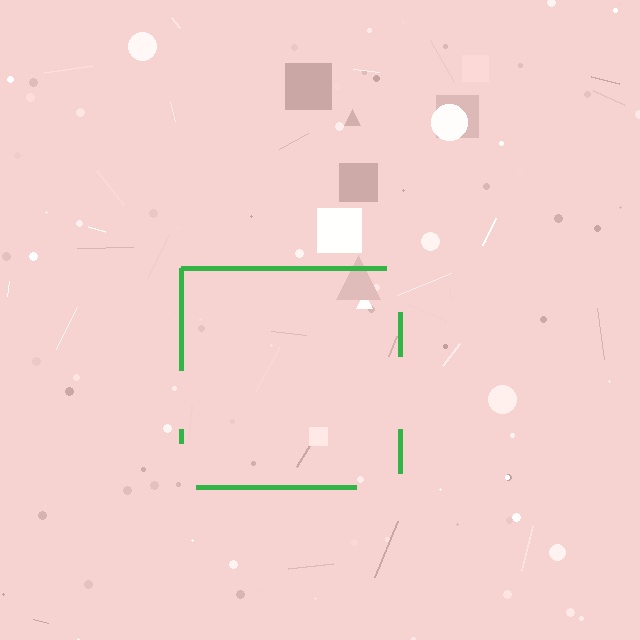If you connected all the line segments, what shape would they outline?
They would outline a square.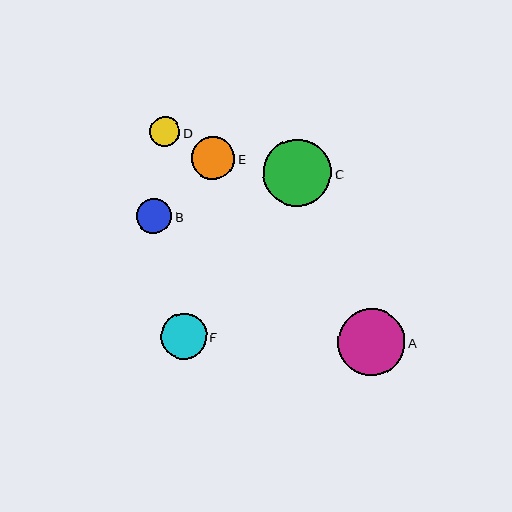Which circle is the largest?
Circle C is the largest with a size of approximately 68 pixels.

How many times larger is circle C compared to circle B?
Circle C is approximately 1.9 times the size of circle B.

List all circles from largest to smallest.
From largest to smallest: C, A, F, E, B, D.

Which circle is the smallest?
Circle D is the smallest with a size of approximately 30 pixels.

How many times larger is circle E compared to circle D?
Circle E is approximately 1.4 times the size of circle D.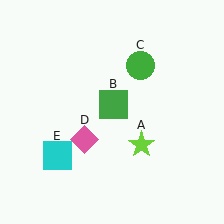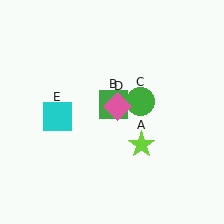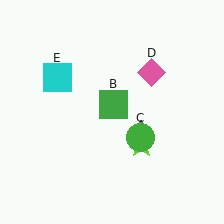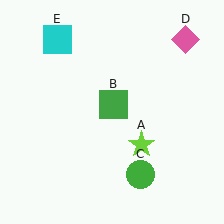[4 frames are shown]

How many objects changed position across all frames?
3 objects changed position: green circle (object C), pink diamond (object D), cyan square (object E).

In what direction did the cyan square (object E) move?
The cyan square (object E) moved up.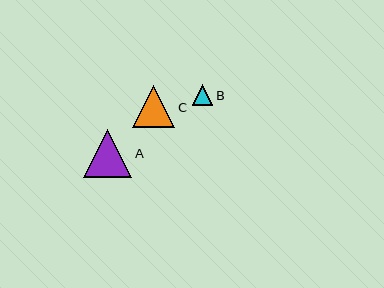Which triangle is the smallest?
Triangle B is the smallest with a size of approximately 20 pixels.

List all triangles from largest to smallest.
From largest to smallest: A, C, B.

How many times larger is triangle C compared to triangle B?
Triangle C is approximately 2.1 times the size of triangle B.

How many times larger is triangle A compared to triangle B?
Triangle A is approximately 2.4 times the size of triangle B.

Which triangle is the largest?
Triangle A is the largest with a size of approximately 48 pixels.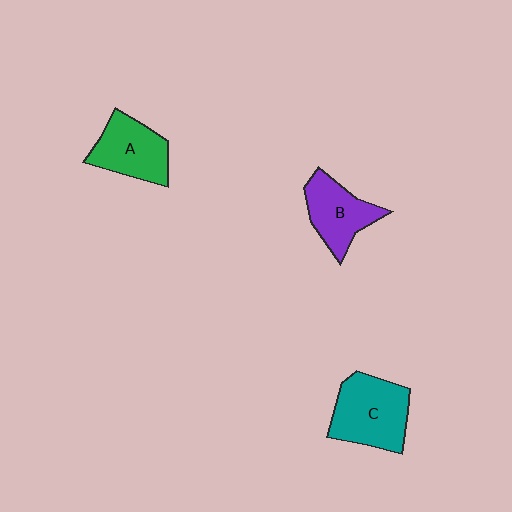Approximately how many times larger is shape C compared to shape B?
Approximately 1.3 times.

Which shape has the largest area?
Shape C (teal).